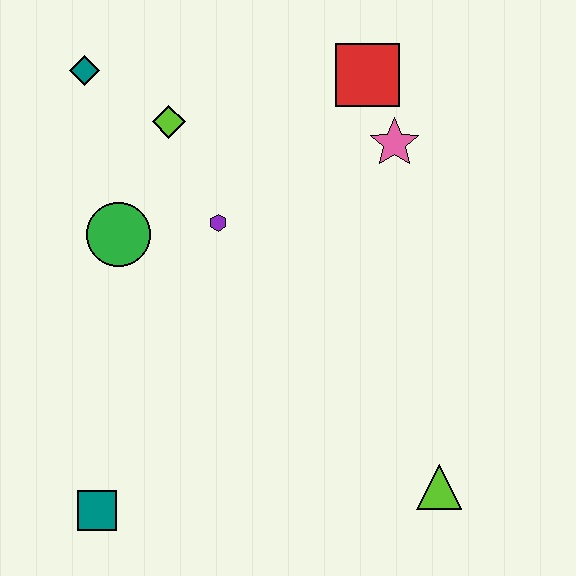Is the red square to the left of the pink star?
Yes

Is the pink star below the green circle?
No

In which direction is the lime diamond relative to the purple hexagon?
The lime diamond is above the purple hexagon.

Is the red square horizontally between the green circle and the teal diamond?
No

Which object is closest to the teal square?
The green circle is closest to the teal square.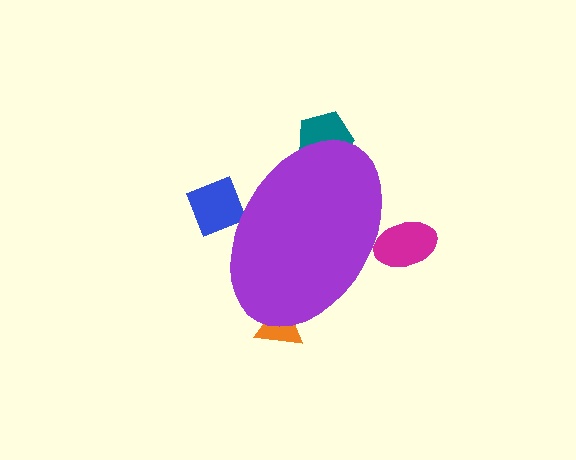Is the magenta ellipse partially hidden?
Yes, the magenta ellipse is partially hidden behind the purple ellipse.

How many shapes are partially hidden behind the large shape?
4 shapes are partially hidden.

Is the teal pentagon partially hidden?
Yes, the teal pentagon is partially hidden behind the purple ellipse.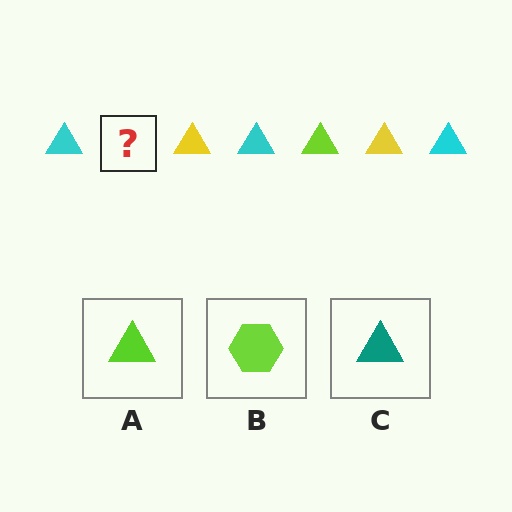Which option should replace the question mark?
Option A.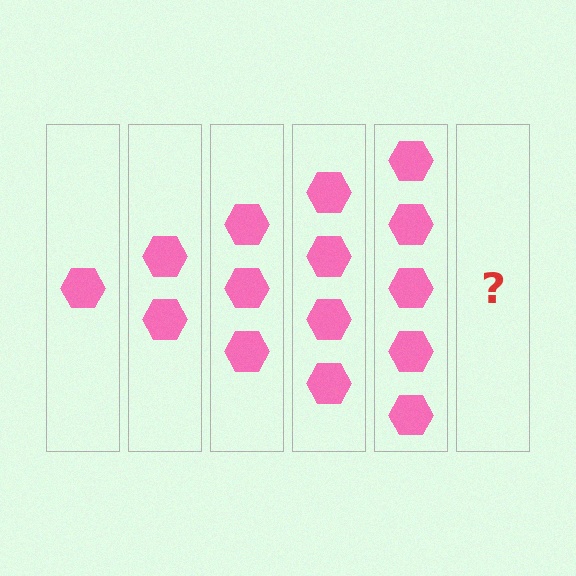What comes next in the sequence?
The next element should be 6 hexagons.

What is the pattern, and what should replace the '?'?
The pattern is that each step adds one more hexagon. The '?' should be 6 hexagons.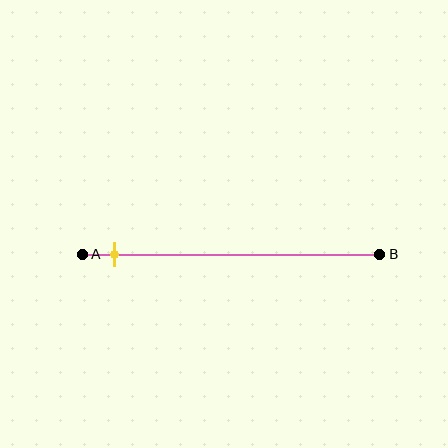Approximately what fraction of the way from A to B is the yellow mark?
The yellow mark is approximately 10% of the way from A to B.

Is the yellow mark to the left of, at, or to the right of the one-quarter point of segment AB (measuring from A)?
The yellow mark is to the left of the one-quarter point of segment AB.